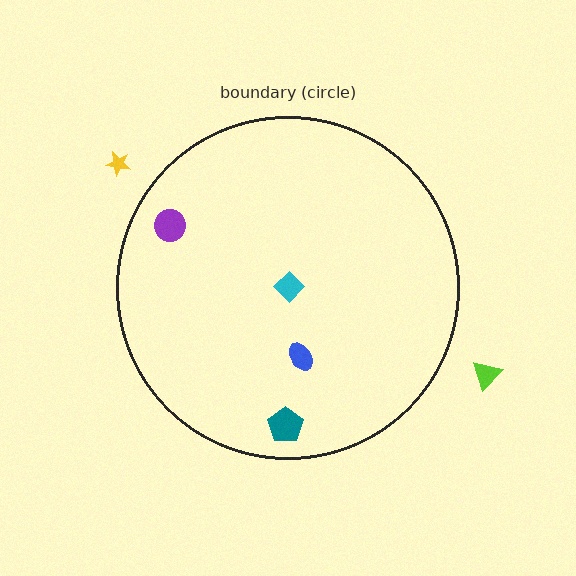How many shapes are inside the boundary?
4 inside, 2 outside.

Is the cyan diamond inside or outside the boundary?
Inside.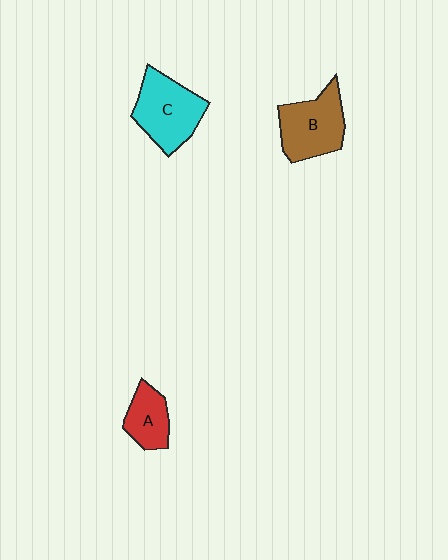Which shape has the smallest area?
Shape A (red).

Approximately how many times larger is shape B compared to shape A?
Approximately 1.6 times.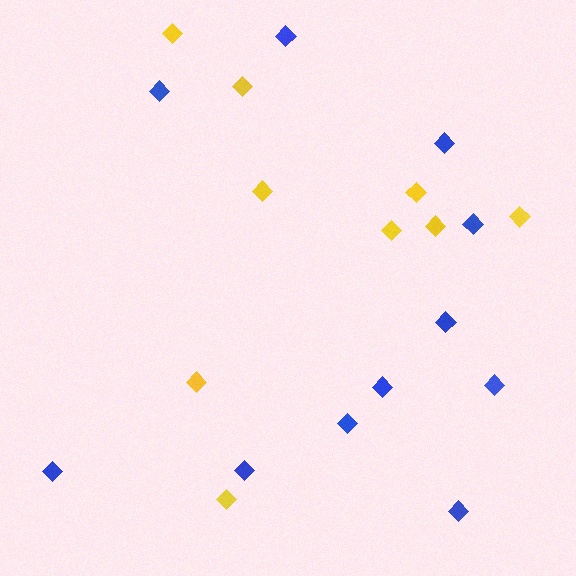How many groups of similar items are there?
There are 2 groups: one group of yellow diamonds (9) and one group of blue diamonds (11).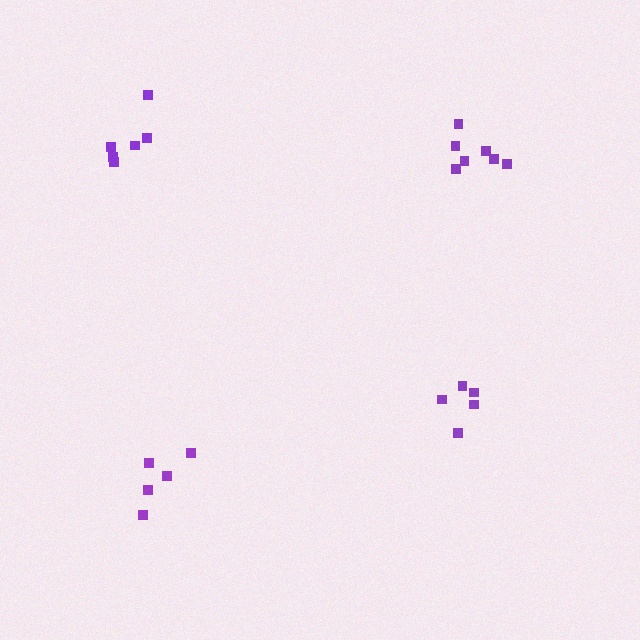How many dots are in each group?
Group 1: 5 dots, Group 2: 5 dots, Group 3: 7 dots, Group 4: 6 dots (23 total).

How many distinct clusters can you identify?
There are 4 distinct clusters.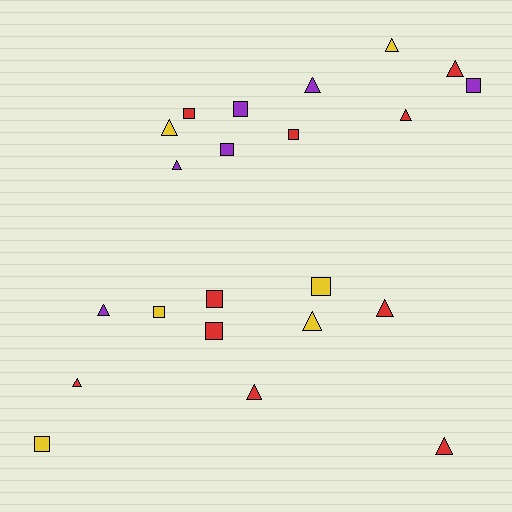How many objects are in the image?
There are 22 objects.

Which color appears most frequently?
Red, with 10 objects.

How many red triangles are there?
There are 6 red triangles.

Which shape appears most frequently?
Triangle, with 12 objects.